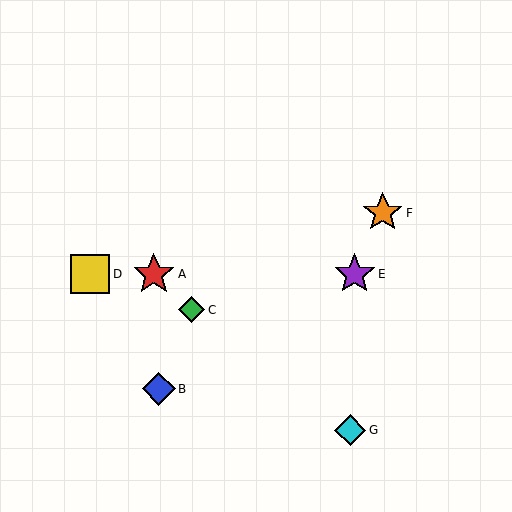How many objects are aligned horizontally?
3 objects (A, D, E) are aligned horizontally.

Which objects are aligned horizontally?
Objects A, D, E are aligned horizontally.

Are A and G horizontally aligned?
No, A is at y≈274 and G is at y≈430.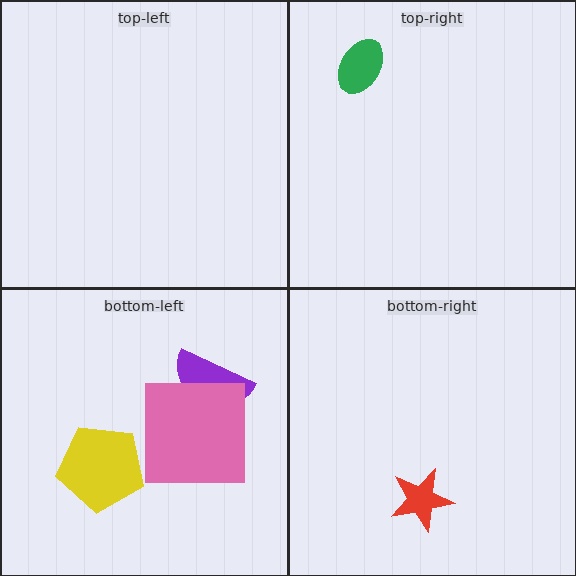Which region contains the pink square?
The bottom-left region.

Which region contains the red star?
The bottom-right region.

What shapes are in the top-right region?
The green ellipse.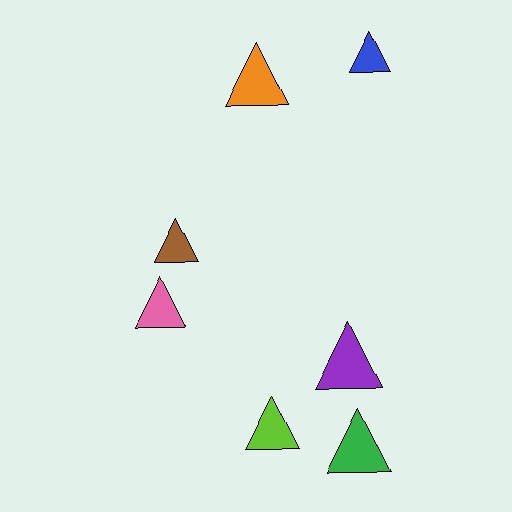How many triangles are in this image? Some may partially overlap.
There are 7 triangles.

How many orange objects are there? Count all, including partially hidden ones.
There is 1 orange object.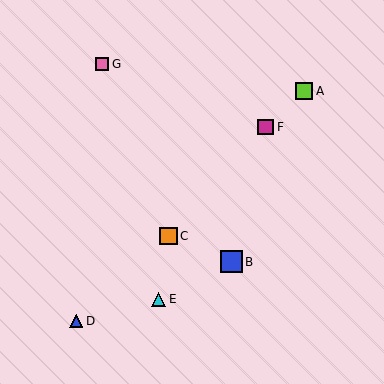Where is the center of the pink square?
The center of the pink square is at (102, 64).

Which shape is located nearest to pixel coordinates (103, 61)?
The pink square (labeled G) at (102, 64) is nearest to that location.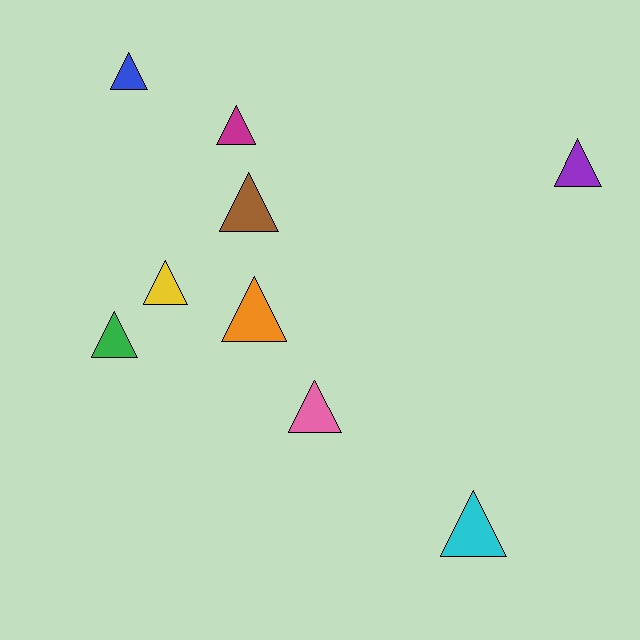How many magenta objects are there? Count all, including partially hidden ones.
There is 1 magenta object.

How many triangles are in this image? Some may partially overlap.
There are 9 triangles.